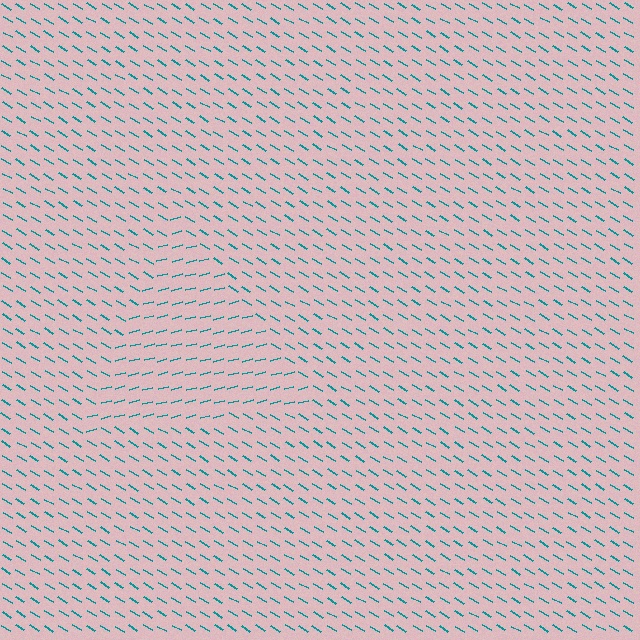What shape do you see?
I see a triangle.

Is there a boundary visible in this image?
Yes, there is a texture boundary formed by a change in line orientation.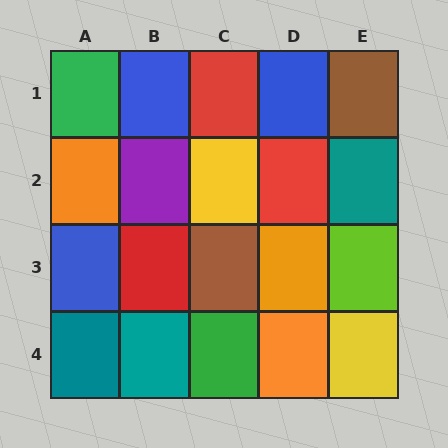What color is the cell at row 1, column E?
Brown.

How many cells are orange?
3 cells are orange.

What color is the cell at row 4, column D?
Orange.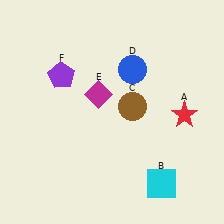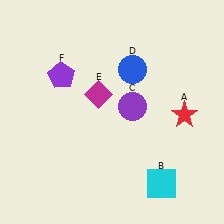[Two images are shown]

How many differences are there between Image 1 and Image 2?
There is 1 difference between the two images.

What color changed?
The circle (C) changed from brown in Image 1 to purple in Image 2.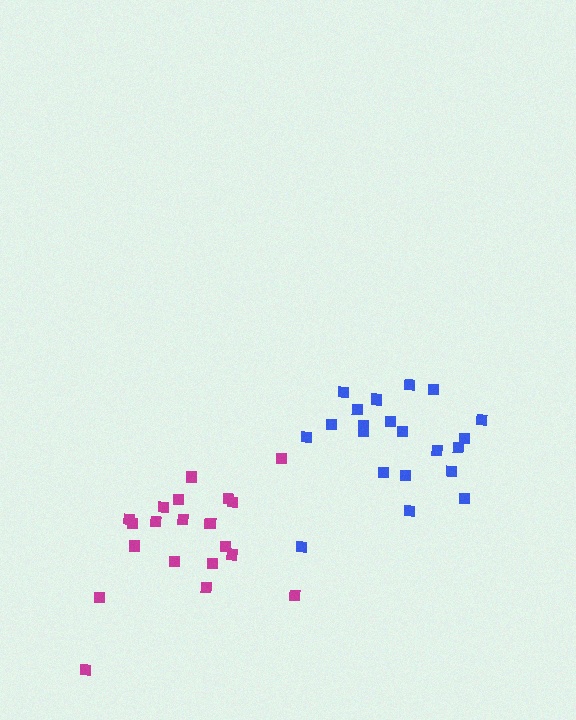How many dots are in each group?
Group 1: 20 dots, Group 2: 21 dots (41 total).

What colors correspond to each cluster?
The clusters are colored: magenta, blue.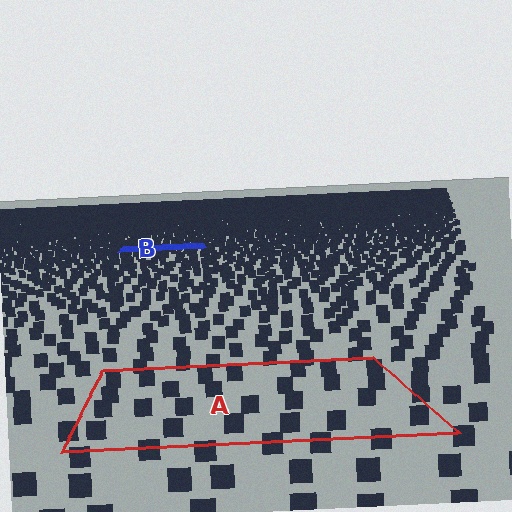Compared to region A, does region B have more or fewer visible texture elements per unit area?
Region B has more texture elements per unit area — they are packed more densely because it is farther away.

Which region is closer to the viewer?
Region A is closer. The texture elements there are larger and more spread out.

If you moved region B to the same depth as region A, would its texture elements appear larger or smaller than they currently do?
They would appear larger. At a closer depth, the same texture elements are projected at a bigger on-screen size.